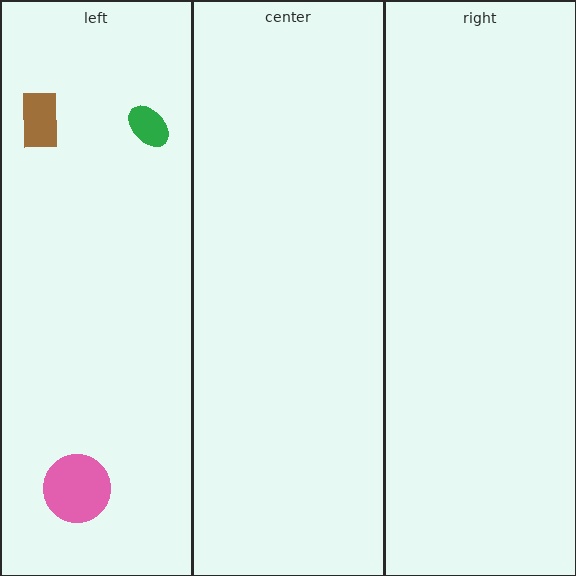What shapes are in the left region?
The pink circle, the green ellipse, the brown rectangle.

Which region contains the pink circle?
The left region.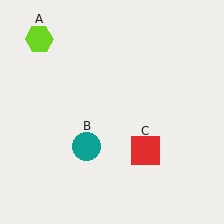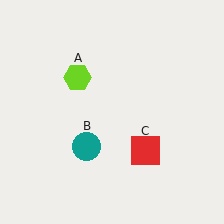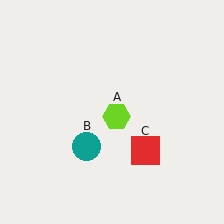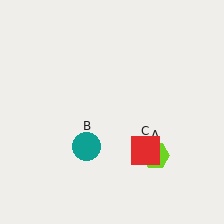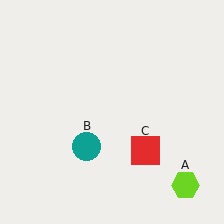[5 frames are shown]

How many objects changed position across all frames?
1 object changed position: lime hexagon (object A).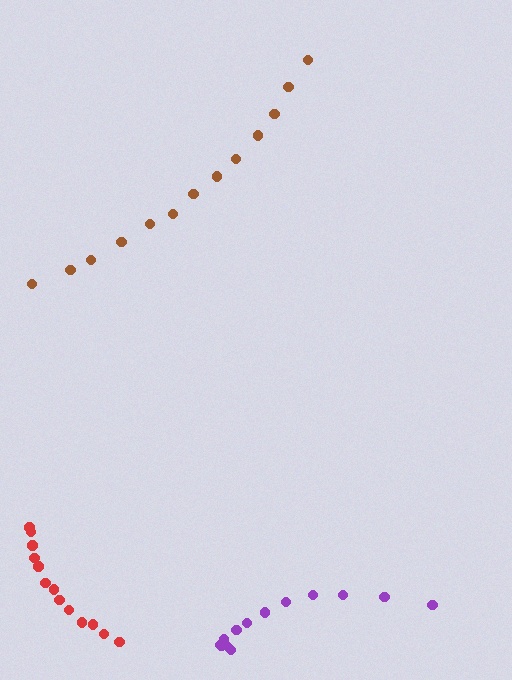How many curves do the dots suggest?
There are 3 distinct paths.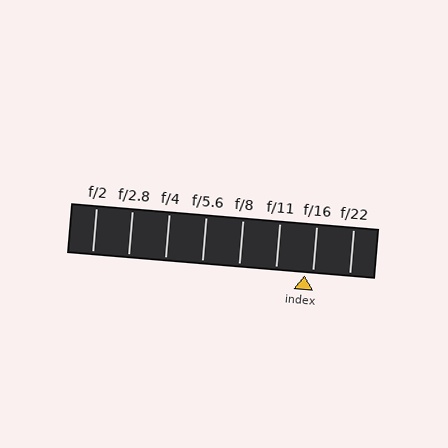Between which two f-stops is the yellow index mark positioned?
The index mark is between f/11 and f/16.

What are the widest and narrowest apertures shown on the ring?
The widest aperture shown is f/2 and the narrowest is f/22.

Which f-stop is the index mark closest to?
The index mark is closest to f/16.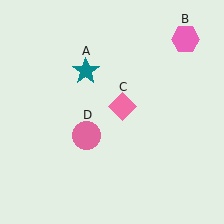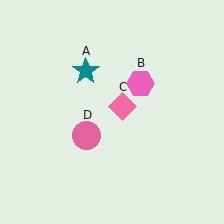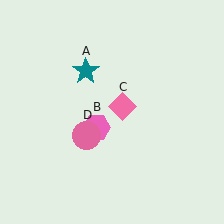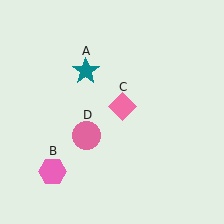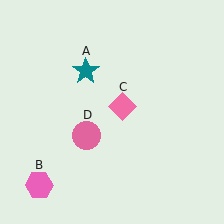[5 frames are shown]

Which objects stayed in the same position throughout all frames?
Teal star (object A) and pink diamond (object C) and pink circle (object D) remained stationary.